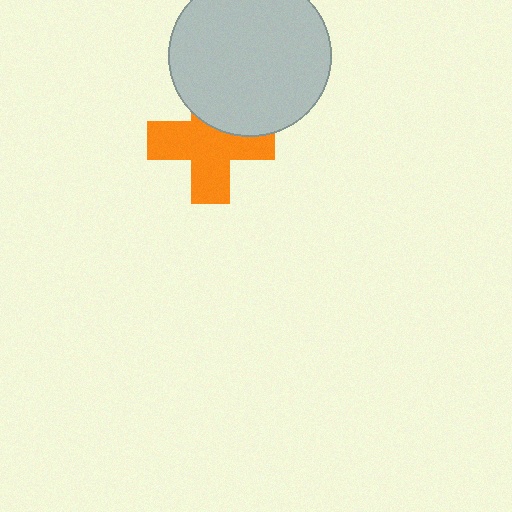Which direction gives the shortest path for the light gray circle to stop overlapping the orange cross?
Moving up gives the shortest separation.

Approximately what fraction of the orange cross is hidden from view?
Roughly 31% of the orange cross is hidden behind the light gray circle.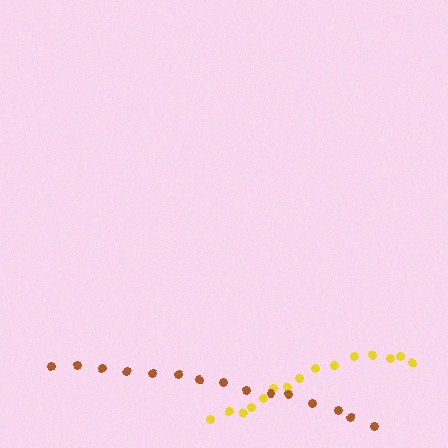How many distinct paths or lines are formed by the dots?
There are 2 distinct paths.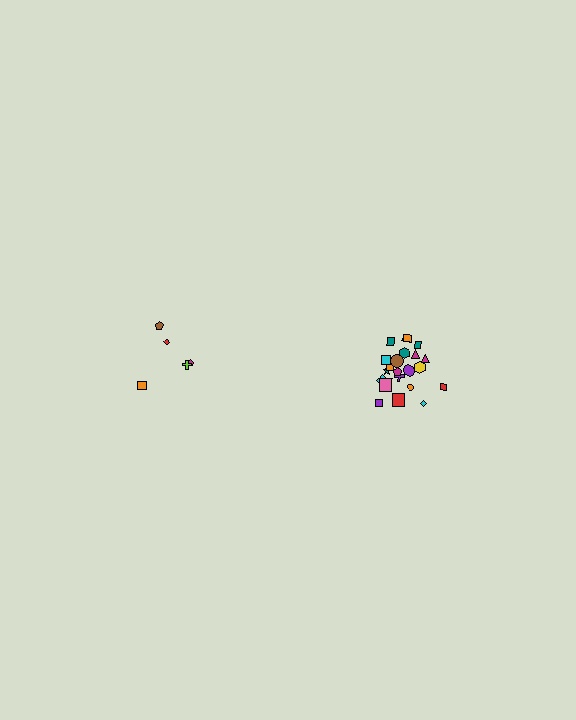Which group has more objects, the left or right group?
The right group.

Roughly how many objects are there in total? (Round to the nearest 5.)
Roughly 25 objects in total.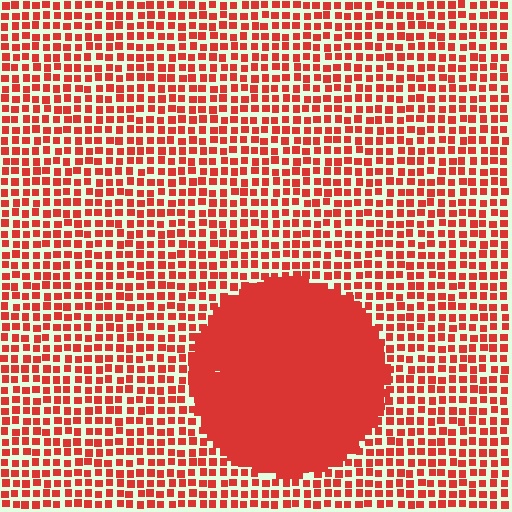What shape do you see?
I see a circle.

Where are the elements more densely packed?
The elements are more densely packed inside the circle boundary.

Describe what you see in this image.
The image contains small red elements arranged at two different densities. A circle-shaped region is visible where the elements are more densely packed than the surrounding area.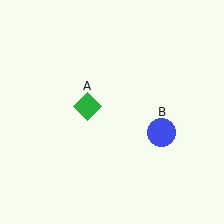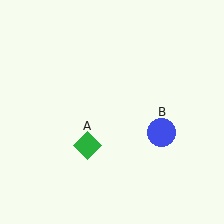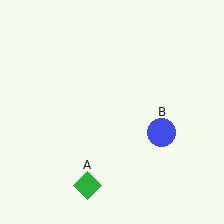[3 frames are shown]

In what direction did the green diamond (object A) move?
The green diamond (object A) moved down.